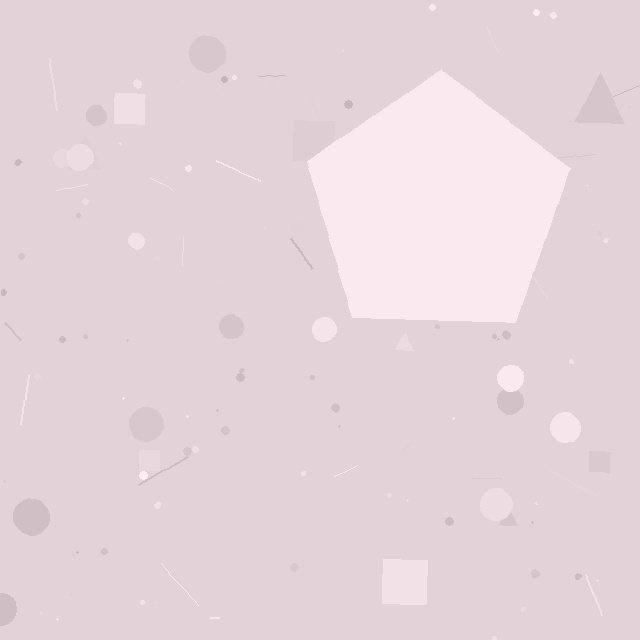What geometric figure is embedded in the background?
A pentagon is embedded in the background.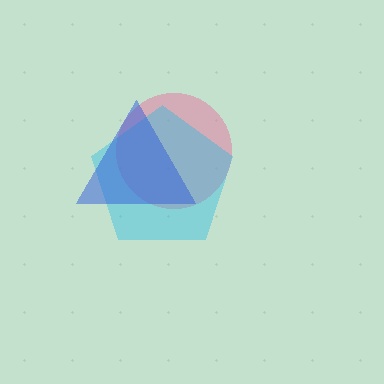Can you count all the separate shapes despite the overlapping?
Yes, there are 3 separate shapes.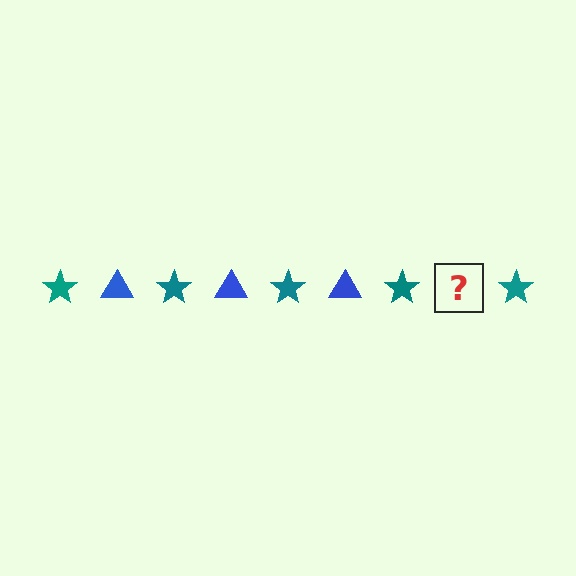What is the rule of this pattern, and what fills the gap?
The rule is that the pattern alternates between teal star and blue triangle. The gap should be filled with a blue triangle.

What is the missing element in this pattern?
The missing element is a blue triangle.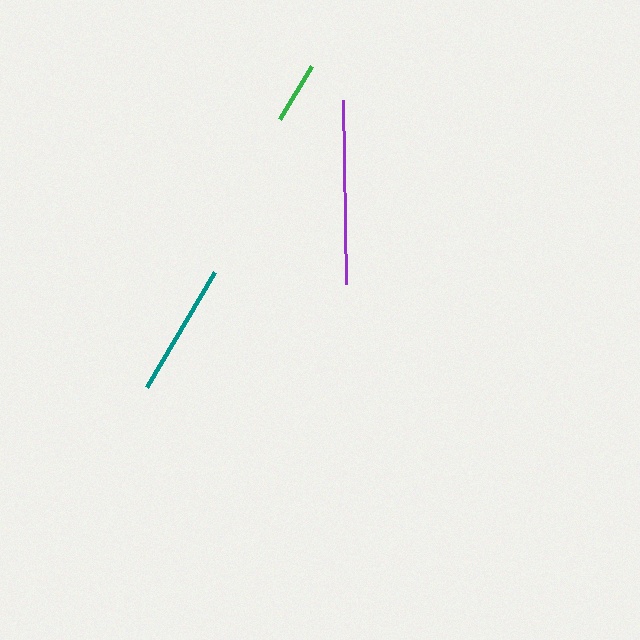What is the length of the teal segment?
The teal segment is approximately 134 pixels long.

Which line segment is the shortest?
The green line is the shortest at approximately 62 pixels.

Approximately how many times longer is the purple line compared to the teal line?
The purple line is approximately 1.4 times the length of the teal line.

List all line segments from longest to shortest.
From longest to shortest: purple, teal, green.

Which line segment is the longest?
The purple line is the longest at approximately 184 pixels.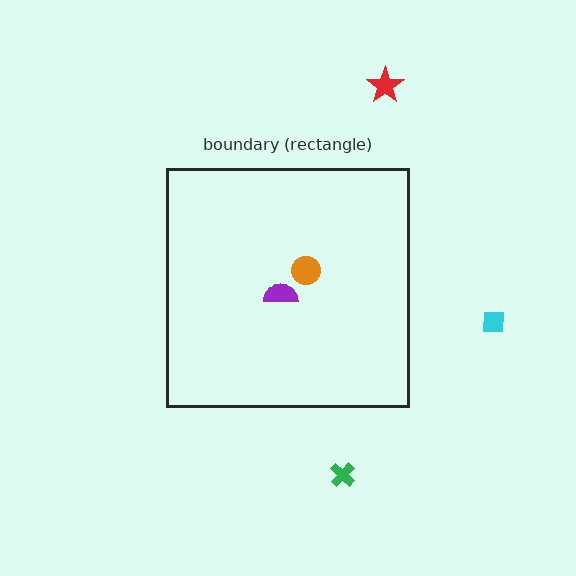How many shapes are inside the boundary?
2 inside, 3 outside.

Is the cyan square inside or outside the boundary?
Outside.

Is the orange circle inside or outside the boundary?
Inside.